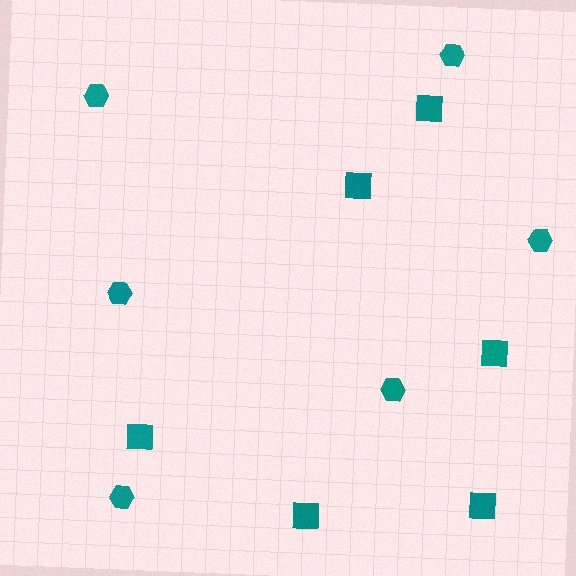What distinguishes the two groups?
There are 2 groups: one group of hexagons (6) and one group of squares (6).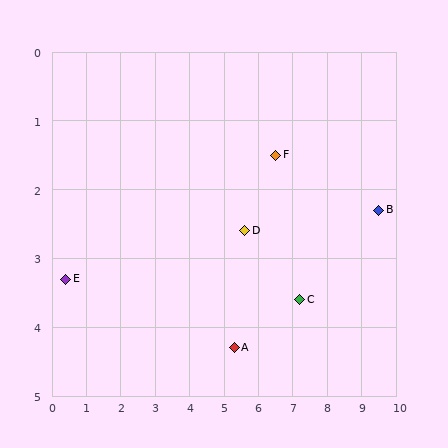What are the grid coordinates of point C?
Point C is at approximately (7.2, 3.6).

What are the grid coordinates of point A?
Point A is at approximately (5.3, 4.3).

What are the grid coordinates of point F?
Point F is at approximately (6.5, 1.5).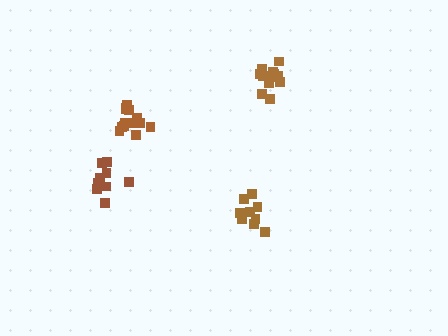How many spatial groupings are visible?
There are 4 spatial groupings.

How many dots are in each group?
Group 1: 13 dots, Group 2: 10 dots, Group 3: 14 dots, Group 4: 10 dots (47 total).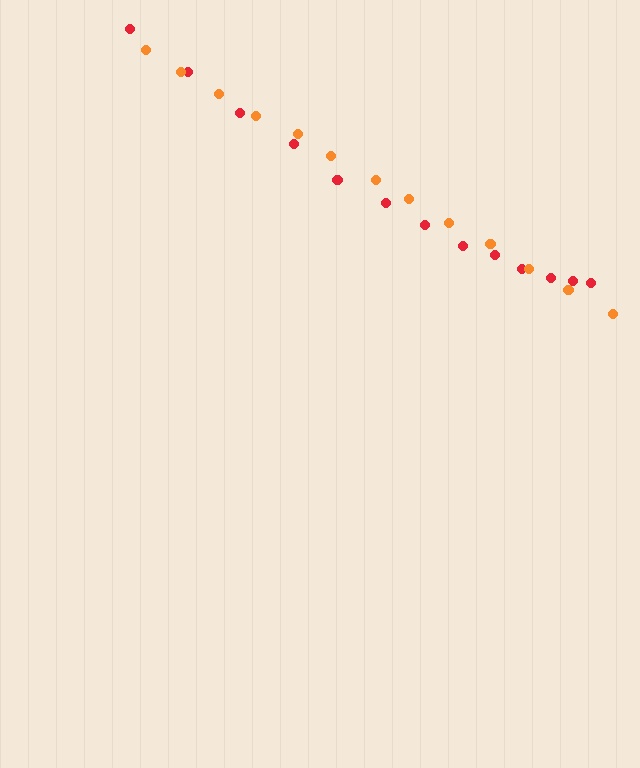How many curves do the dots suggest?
There are 2 distinct paths.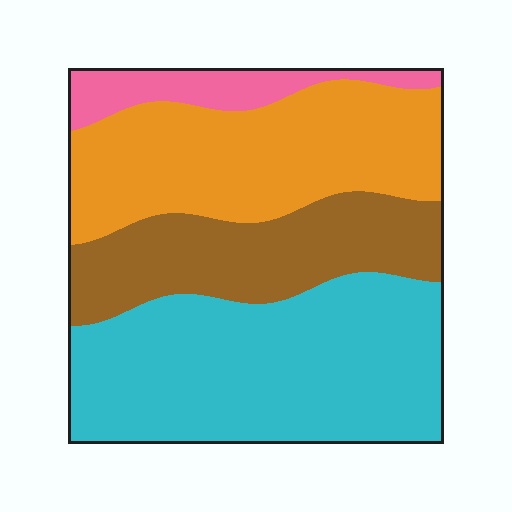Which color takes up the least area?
Pink, at roughly 10%.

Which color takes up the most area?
Cyan, at roughly 40%.